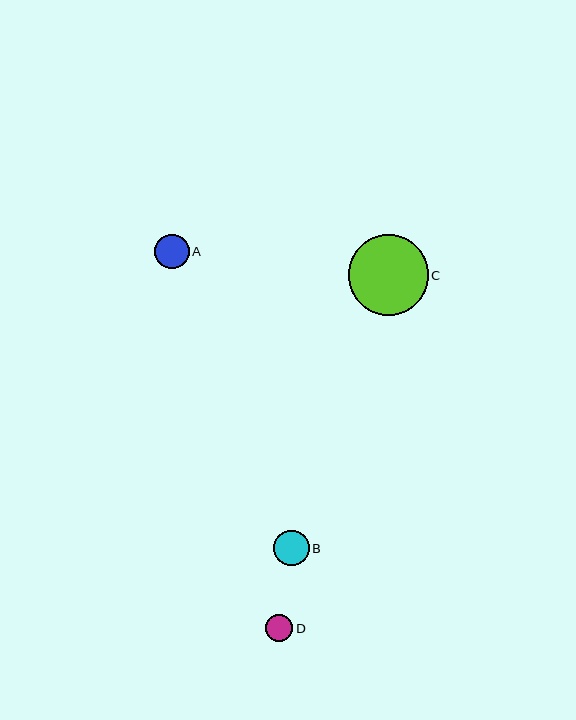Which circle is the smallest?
Circle D is the smallest with a size of approximately 27 pixels.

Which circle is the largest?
Circle C is the largest with a size of approximately 80 pixels.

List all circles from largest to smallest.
From largest to smallest: C, B, A, D.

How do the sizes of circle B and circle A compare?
Circle B and circle A are approximately the same size.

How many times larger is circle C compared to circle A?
Circle C is approximately 2.3 times the size of circle A.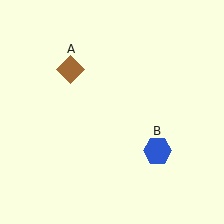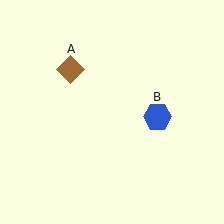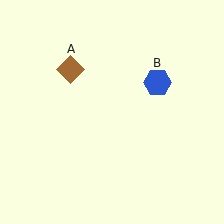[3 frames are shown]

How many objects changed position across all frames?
1 object changed position: blue hexagon (object B).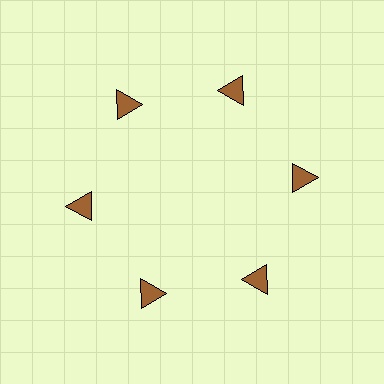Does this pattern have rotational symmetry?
Yes, this pattern has 6-fold rotational symmetry. It looks the same after rotating 60 degrees around the center.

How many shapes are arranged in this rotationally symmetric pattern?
There are 6 shapes, arranged in 6 groups of 1.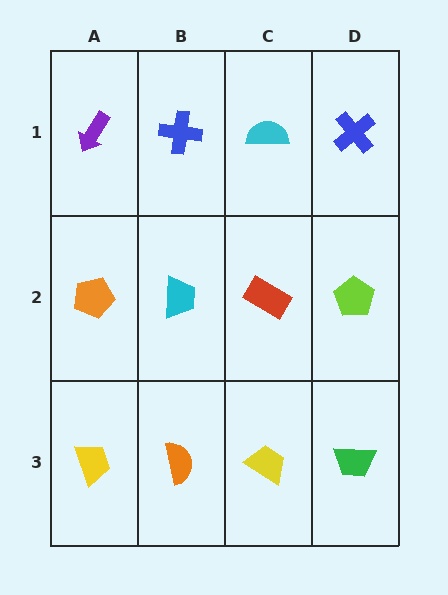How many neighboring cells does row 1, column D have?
2.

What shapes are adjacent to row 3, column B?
A cyan trapezoid (row 2, column B), a yellow trapezoid (row 3, column A), a yellow trapezoid (row 3, column C).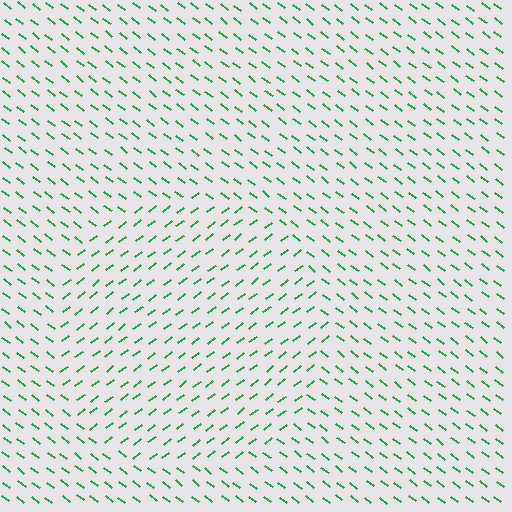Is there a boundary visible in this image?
Yes, there is a texture boundary formed by a change in line orientation.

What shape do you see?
I see a circle.